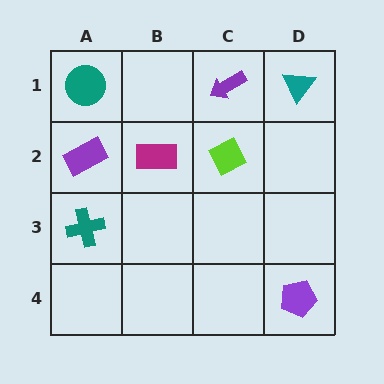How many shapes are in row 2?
3 shapes.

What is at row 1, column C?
A purple arrow.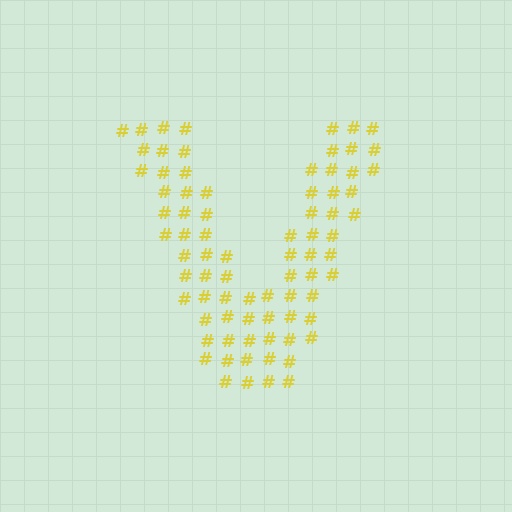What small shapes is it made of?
It is made of small hash symbols.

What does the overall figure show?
The overall figure shows the letter V.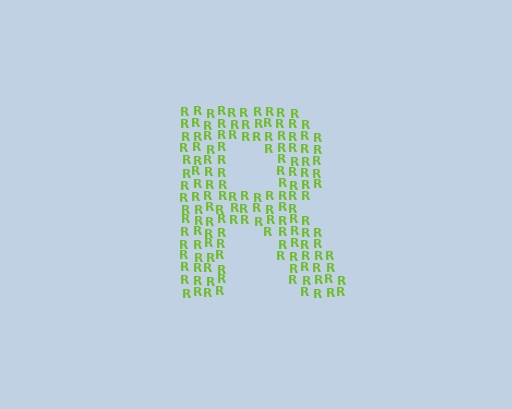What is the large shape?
The large shape is the letter R.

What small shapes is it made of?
It is made of small letter R's.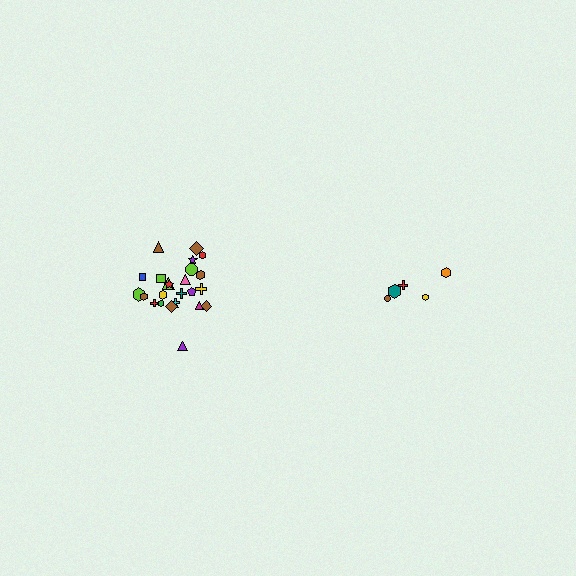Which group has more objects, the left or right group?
The left group.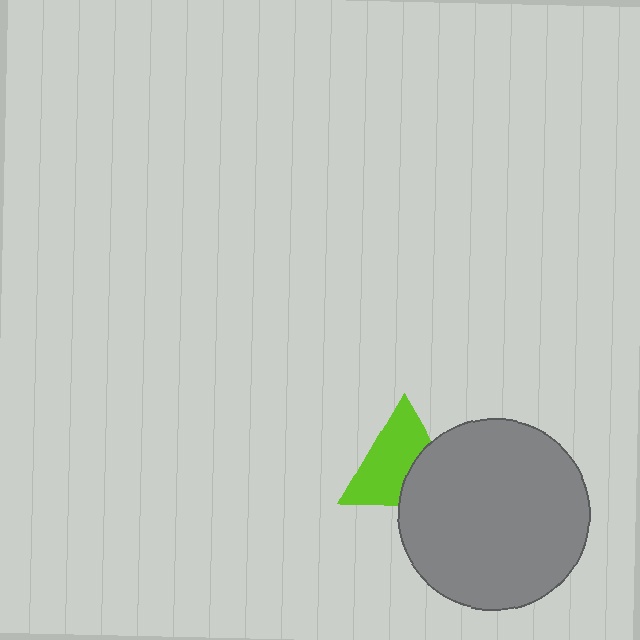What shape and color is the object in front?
The object in front is a gray circle.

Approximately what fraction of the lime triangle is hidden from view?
Roughly 35% of the lime triangle is hidden behind the gray circle.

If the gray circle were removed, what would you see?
You would see the complete lime triangle.